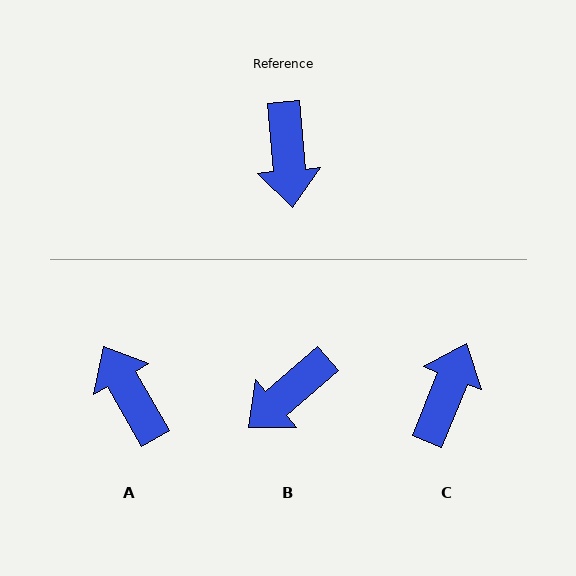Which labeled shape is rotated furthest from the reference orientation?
A, about 155 degrees away.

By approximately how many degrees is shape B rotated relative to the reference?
Approximately 54 degrees clockwise.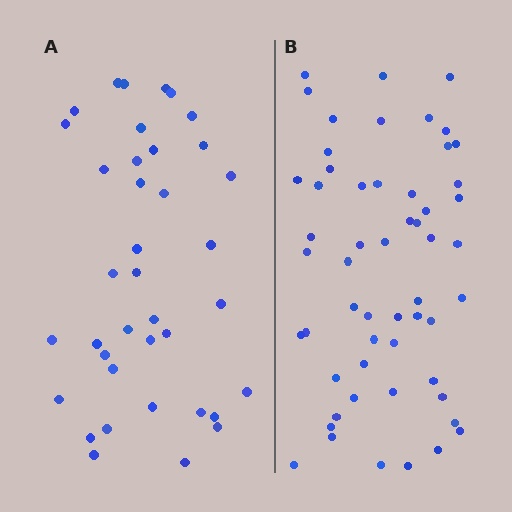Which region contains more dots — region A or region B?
Region B (the right region) has more dots.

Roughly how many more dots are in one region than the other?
Region B has approximately 15 more dots than region A.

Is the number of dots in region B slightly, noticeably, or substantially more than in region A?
Region B has noticeably more, but not dramatically so. The ratio is roughly 1.4 to 1.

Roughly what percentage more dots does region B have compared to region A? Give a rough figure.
About 45% more.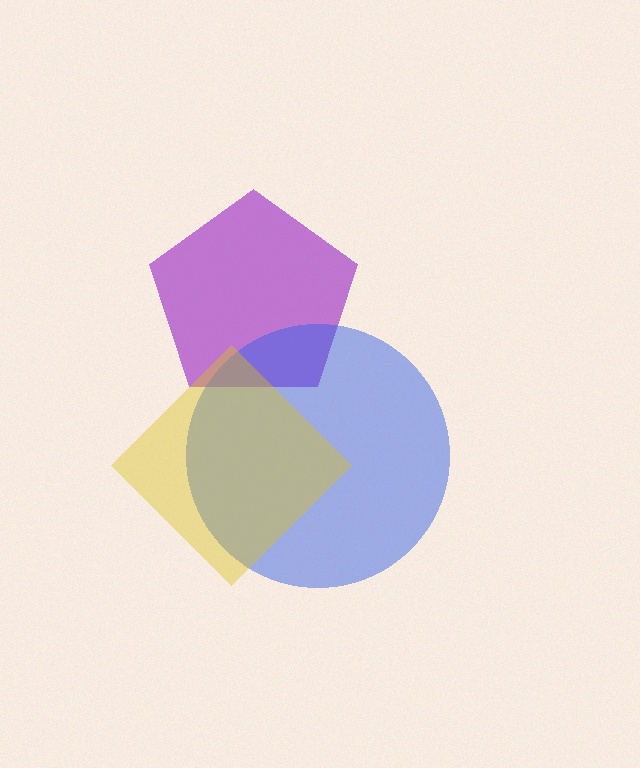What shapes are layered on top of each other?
The layered shapes are: a purple pentagon, a blue circle, a yellow diamond.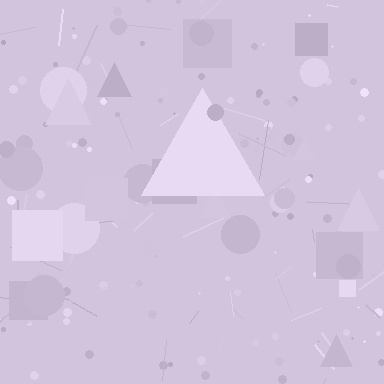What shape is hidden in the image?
A triangle is hidden in the image.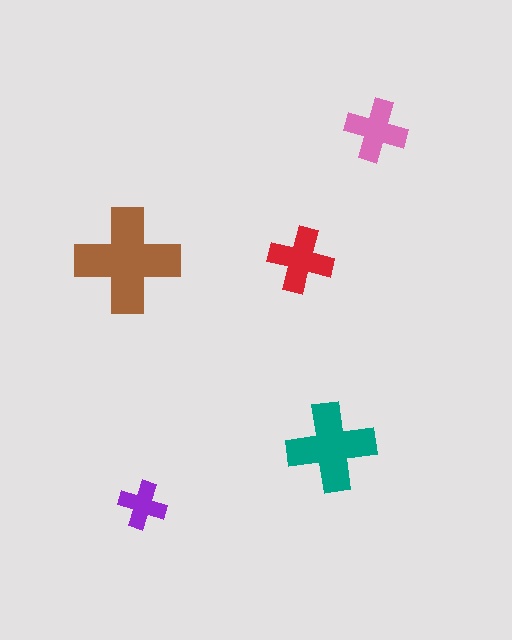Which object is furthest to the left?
The brown cross is leftmost.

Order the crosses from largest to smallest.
the brown one, the teal one, the red one, the pink one, the purple one.